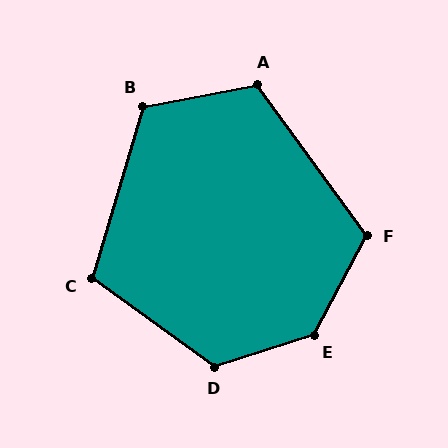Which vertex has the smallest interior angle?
C, at approximately 109 degrees.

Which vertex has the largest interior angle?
E, at approximately 135 degrees.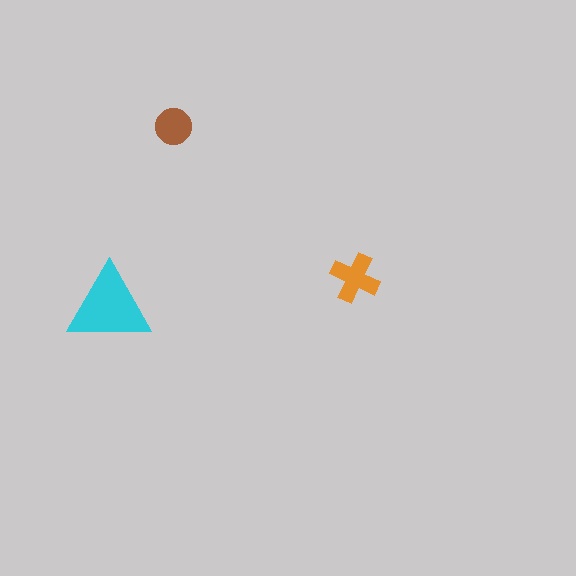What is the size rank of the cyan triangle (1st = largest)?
1st.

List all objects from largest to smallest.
The cyan triangle, the orange cross, the brown circle.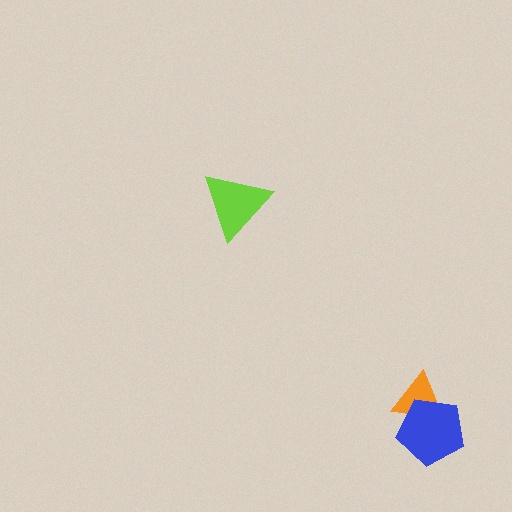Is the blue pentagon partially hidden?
No, no other shape covers it.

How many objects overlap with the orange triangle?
1 object overlaps with the orange triangle.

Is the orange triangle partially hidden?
Yes, it is partially covered by another shape.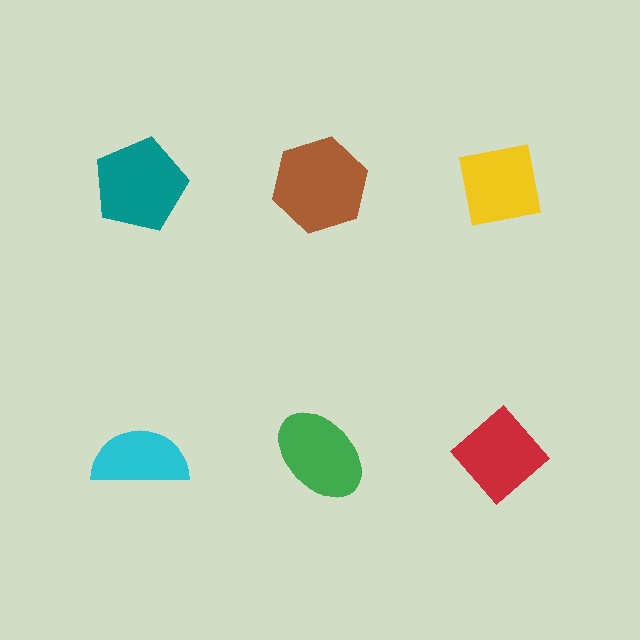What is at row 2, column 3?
A red diamond.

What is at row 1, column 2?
A brown hexagon.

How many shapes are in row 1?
3 shapes.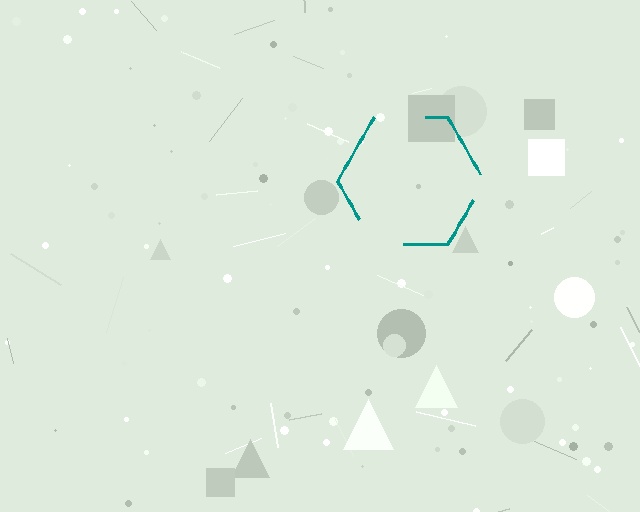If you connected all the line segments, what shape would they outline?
They would outline a hexagon.